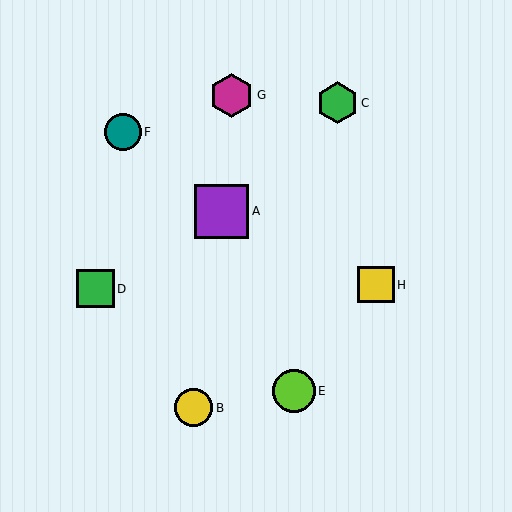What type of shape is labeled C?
Shape C is a green hexagon.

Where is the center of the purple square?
The center of the purple square is at (222, 211).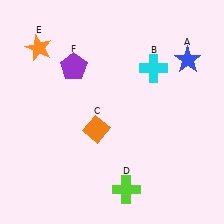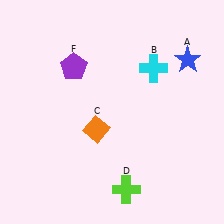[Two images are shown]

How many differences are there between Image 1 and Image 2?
There is 1 difference between the two images.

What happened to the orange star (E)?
The orange star (E) was removed in Image 2. It was in the top-left area of Image 1.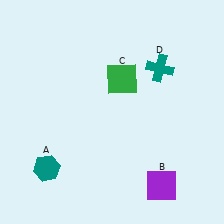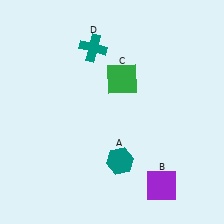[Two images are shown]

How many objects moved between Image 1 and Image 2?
2 objects moved between the two images.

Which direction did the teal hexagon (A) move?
The teal hexagon (A) moved right.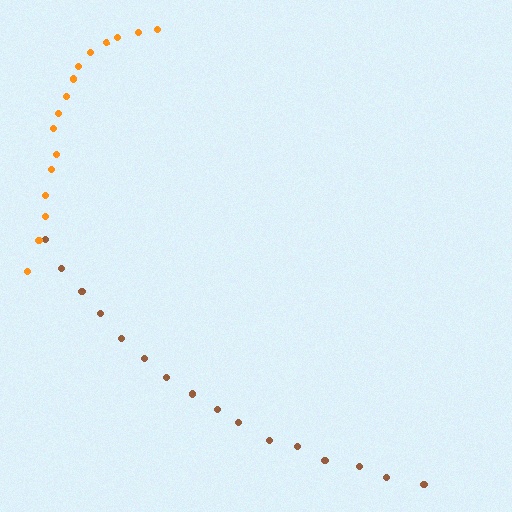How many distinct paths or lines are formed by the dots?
There are 2 distinct paths.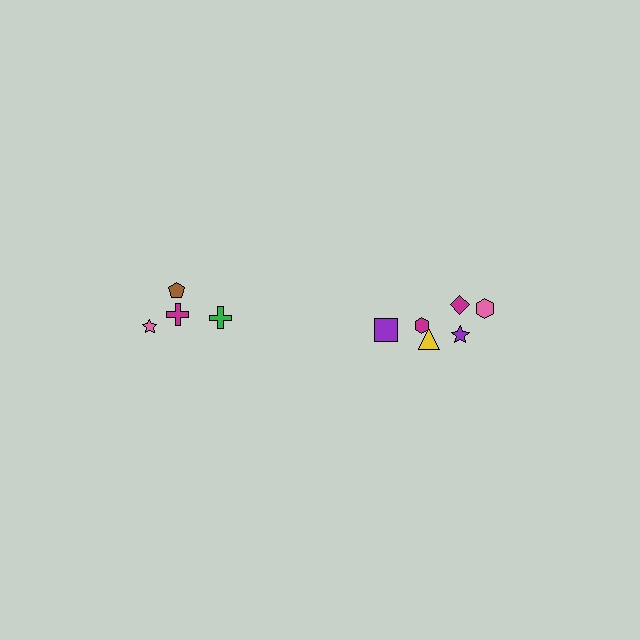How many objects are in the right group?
There are 6 objects.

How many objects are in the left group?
There are 4 objects.